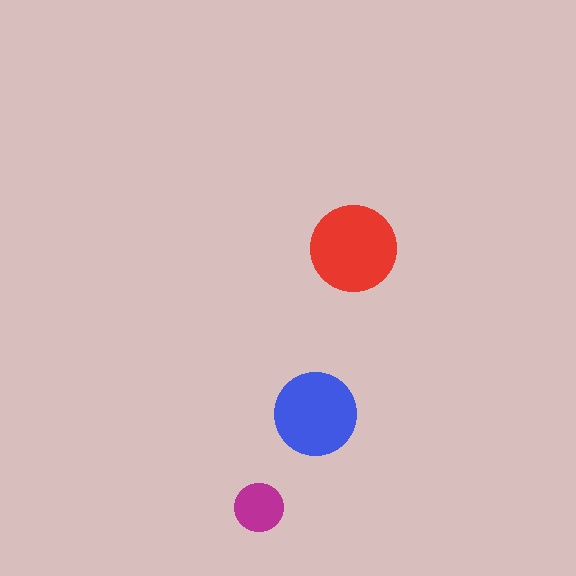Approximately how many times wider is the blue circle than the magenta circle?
About 1.5 times wider.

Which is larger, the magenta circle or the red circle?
The red one.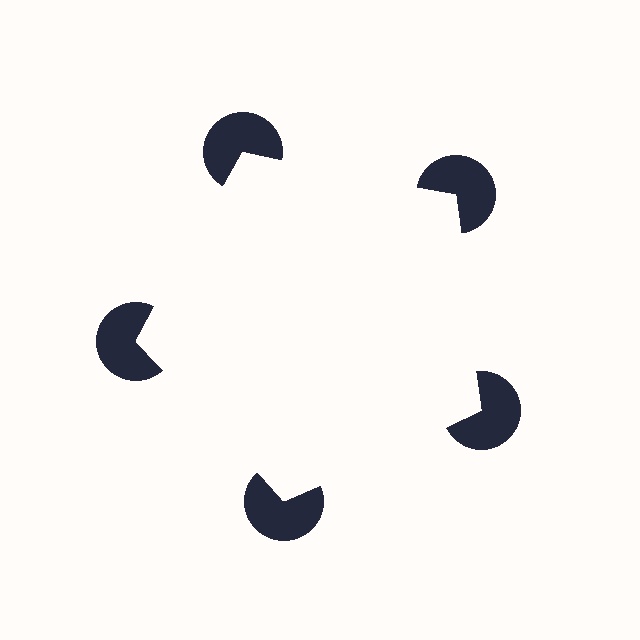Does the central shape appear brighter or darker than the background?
It typically appears slightly brighter than the background, even though no actual brightness change is drawn.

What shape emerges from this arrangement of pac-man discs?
An illusory pentagon — its edges are inferred from the aligned wedge cuts in the pac-man discs, not physically drawn.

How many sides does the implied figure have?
5 sides.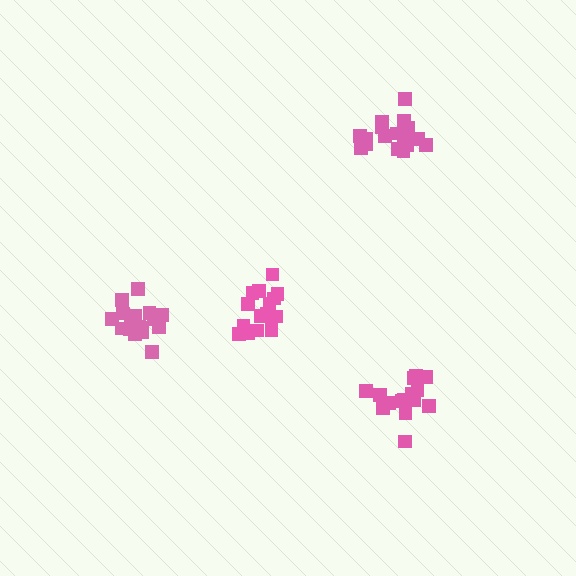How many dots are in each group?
Group 1: 15 dots, Group 2: 16 dots, Group 3: 19 dots, Group 4: 20 dots (70 total).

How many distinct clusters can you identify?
There are 4 distinct clusters.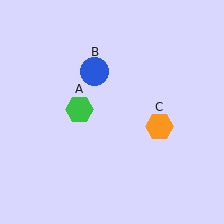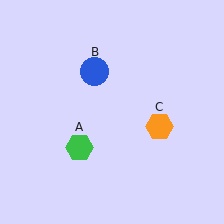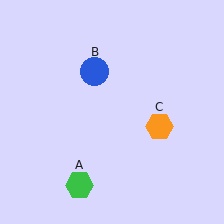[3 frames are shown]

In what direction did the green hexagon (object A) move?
The green hexagon (object A) moved down.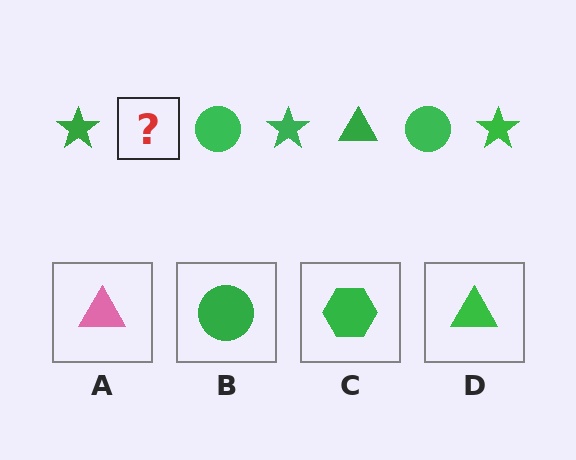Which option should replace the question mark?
Option D.